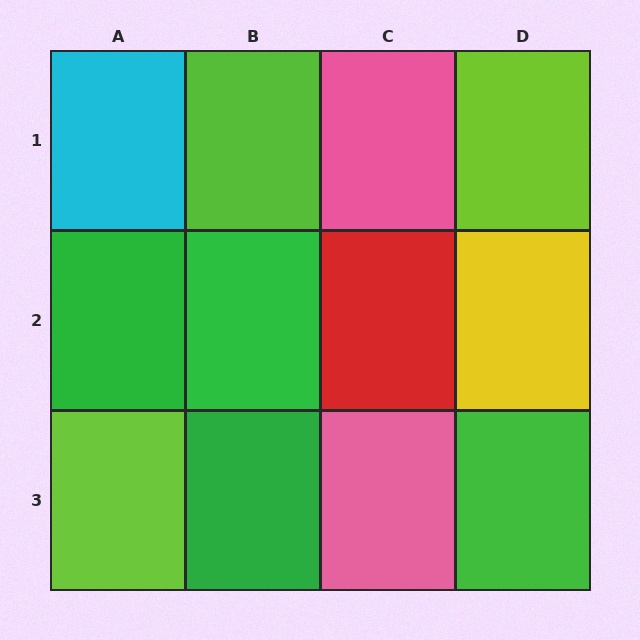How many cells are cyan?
1 cell is cyan.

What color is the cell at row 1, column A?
Cyan.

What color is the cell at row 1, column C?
Pink.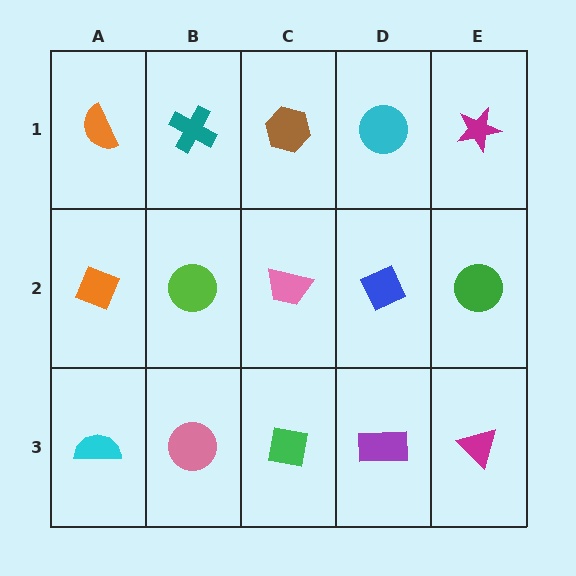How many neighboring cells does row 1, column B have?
3.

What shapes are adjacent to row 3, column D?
A blue diamond (row 2, column D), a green square (row 3, column C), a magenta triangle (row 3, column E).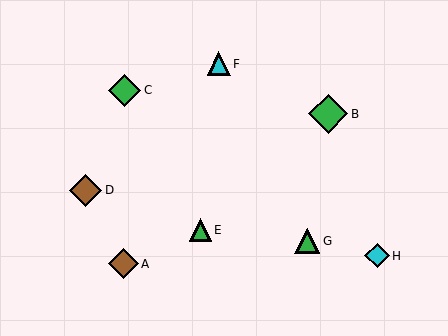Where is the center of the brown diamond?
The center of the brown diamond is at (123, 264).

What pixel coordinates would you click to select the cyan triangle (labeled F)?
Click at (219, 64) to select the cyan triangle F.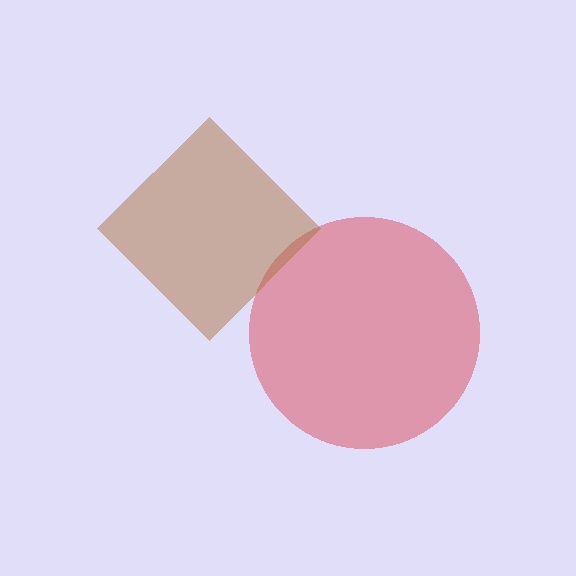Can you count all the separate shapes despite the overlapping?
Yes, there are 2 separate shapes.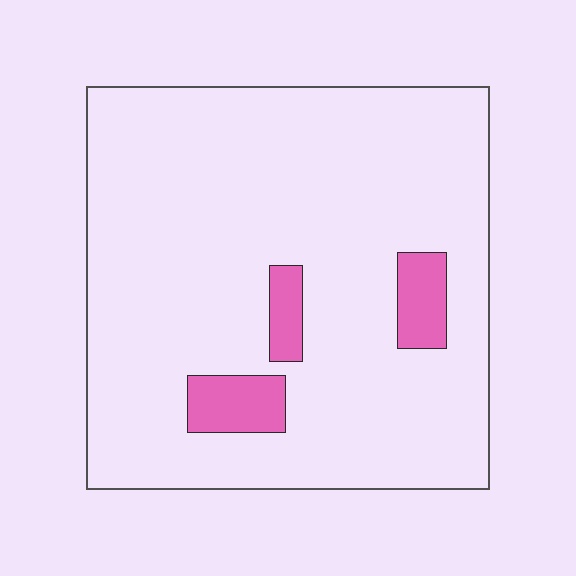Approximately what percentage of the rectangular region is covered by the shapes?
Approximately 10%.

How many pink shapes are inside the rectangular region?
3.